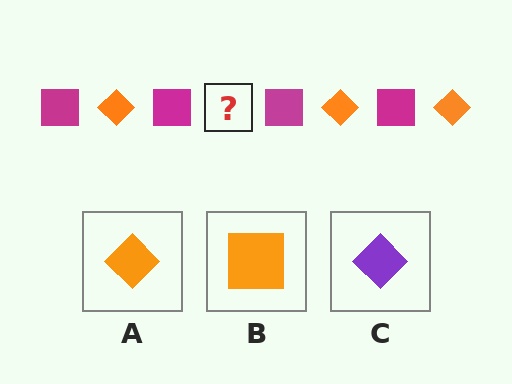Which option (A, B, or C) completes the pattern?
A.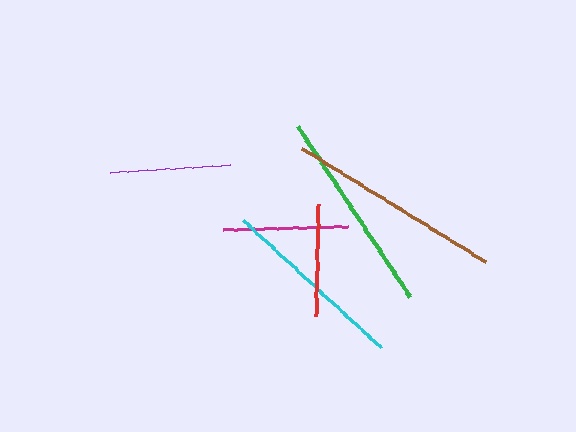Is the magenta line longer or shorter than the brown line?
The brown line is longer than the magenta line.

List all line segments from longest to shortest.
From longest to shortest: brown, green, cyan, magenta, purple, red.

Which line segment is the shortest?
The red line is the shortest at approximately 112 pixels.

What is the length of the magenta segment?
The magenta segment is approximately 124 pixels long.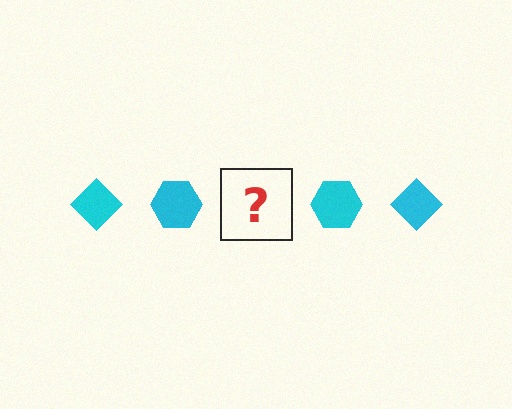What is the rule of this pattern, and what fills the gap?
The rule is that the pattern cycles through diamond, hexagon shapes in cyan. The gap should be filled with a cyan diamond.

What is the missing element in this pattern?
The missing element is a cyan diamond.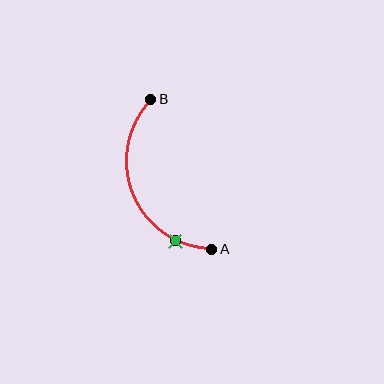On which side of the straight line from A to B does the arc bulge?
The arc bulges to the left of the straight line connecting A and B.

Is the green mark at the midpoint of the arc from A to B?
No. The green mark lies on the arc but is closer to endpoint A. The arc midpoint would be at the point on the curve equidistant along the arc from both A and B.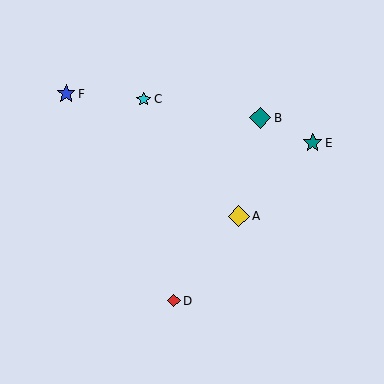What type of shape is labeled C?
Shape C is a cyan star.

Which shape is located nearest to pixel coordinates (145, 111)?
The cyan star (labeled C) at (144, 99) is nearest to that location.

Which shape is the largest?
The teal diamond (labeled B) is the largest.